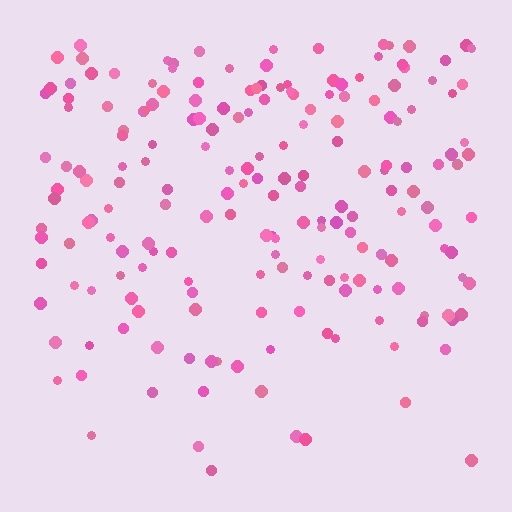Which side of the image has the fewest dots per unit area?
The bottom.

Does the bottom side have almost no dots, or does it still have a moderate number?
Still a moderate number, just noticeably fewer than the top.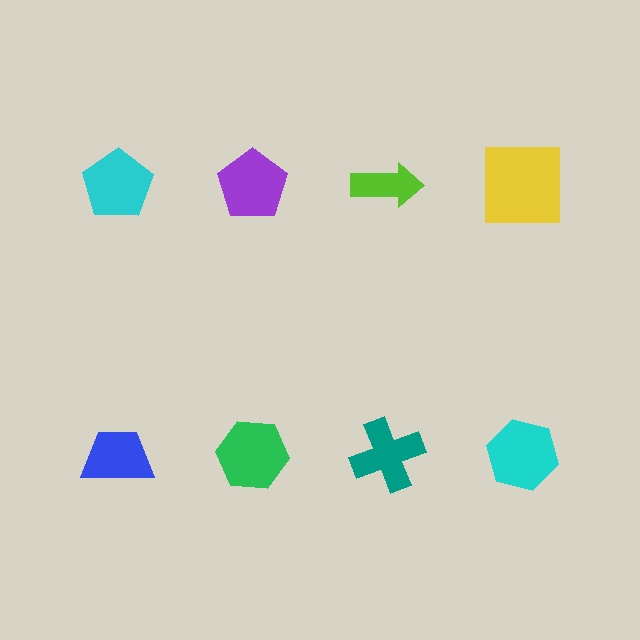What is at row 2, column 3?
A teal cross.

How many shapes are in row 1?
4 shapes.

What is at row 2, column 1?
A blue trapezoid.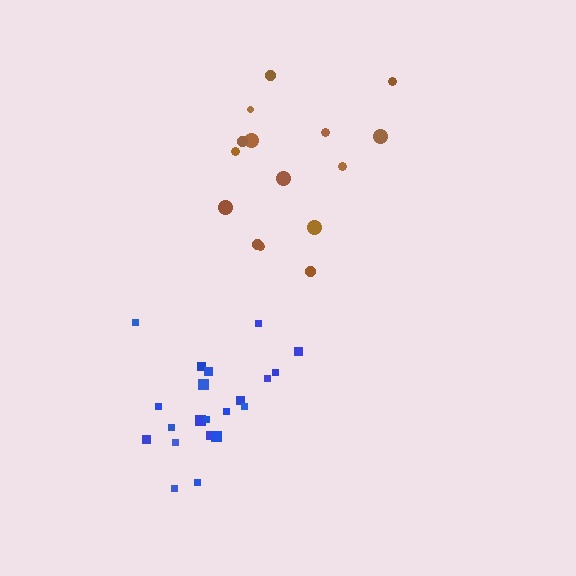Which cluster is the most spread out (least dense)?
Brown.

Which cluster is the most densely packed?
Blue.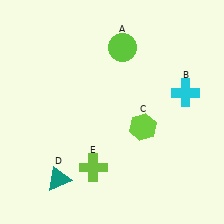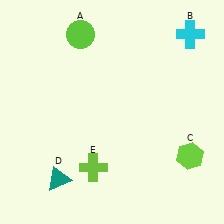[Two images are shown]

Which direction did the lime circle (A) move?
The lime circle (A) moved left.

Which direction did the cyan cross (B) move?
The cyan cross (B) moved up.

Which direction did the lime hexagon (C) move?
The lime hexagon (C) moved right.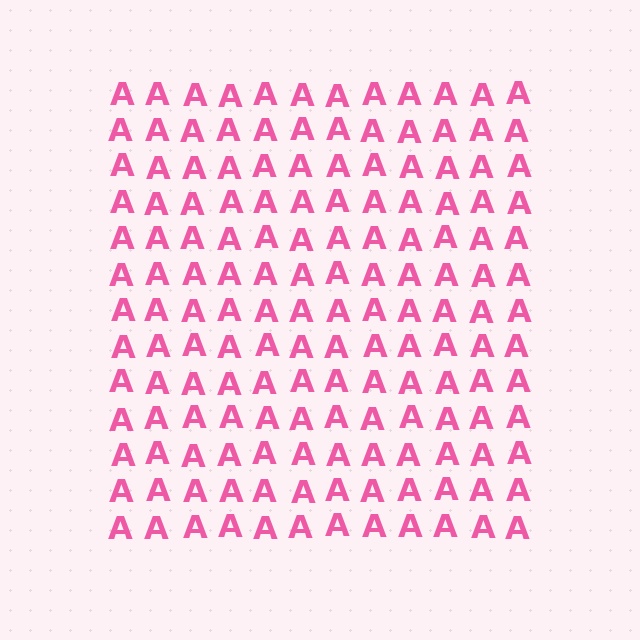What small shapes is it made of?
It is made of small letter A's.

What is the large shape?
The large shape is a square.